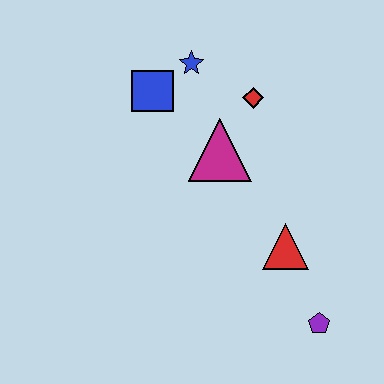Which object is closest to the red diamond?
The magenta triangle is closest to the red diamond.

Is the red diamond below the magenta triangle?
No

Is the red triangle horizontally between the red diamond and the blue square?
No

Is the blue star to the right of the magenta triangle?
No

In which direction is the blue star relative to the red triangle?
The blue star is above the red triangle.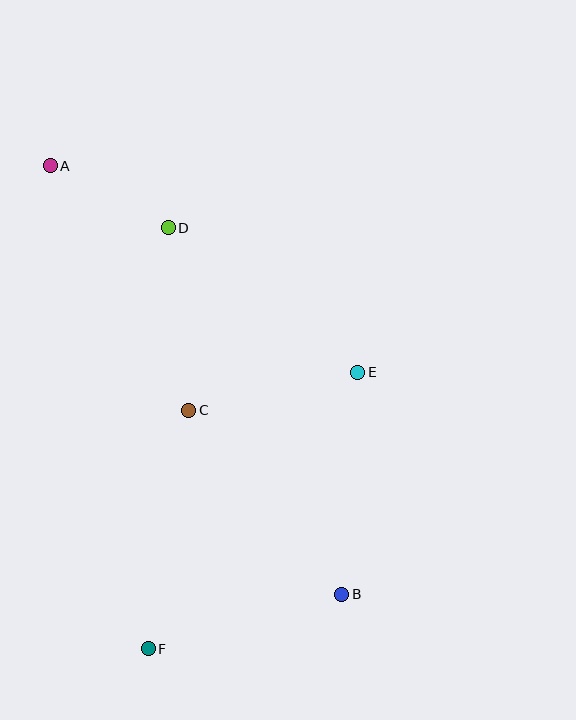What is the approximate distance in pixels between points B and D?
The distance between B and D is approximately 406 pixels.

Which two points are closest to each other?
Points A and D are closest to each other.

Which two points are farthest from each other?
Points A and B are farthest from each other.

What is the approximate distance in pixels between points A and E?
The distance between A and E is approximately 370 pixels.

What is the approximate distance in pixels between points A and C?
The distance between A and C is approximately 281 pixels.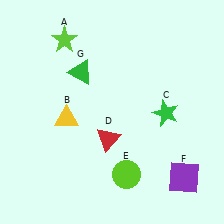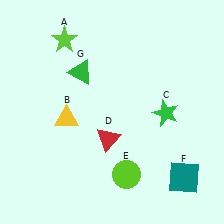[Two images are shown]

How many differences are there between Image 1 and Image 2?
There is 1 difference between the two images.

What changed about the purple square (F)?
In Image 1, F is purple. In Image 2, it changed to teal.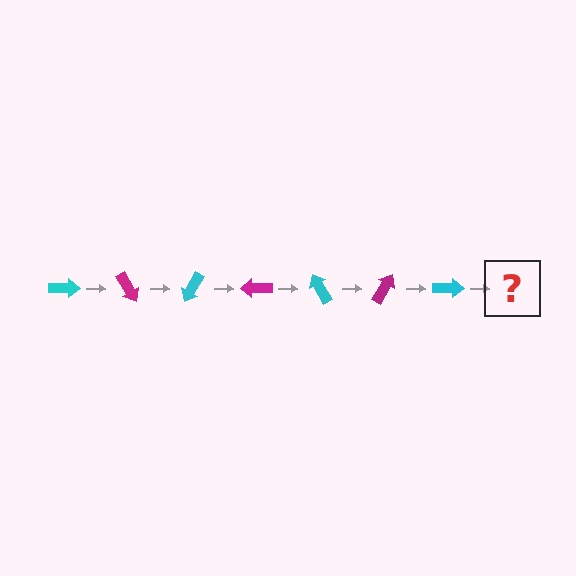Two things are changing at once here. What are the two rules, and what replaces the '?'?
The two rules are that it rotates 60 degrees each step and the color cycles through cyan and magenta. The '?' should be a magenta arrow, rotated 420 degrees from the start.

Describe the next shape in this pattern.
It should be a magenta arrow, rotated 420 degrees from the start.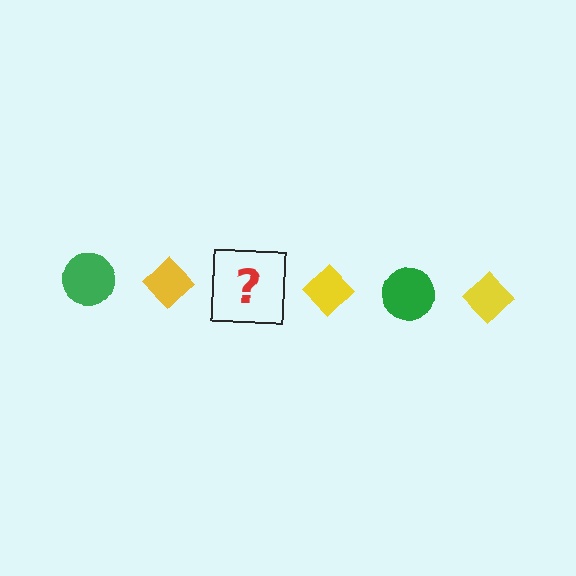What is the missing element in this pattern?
The missing element is a green circle.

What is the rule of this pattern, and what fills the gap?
The rule is that the pattern alternates between green circle and yellow diamond. The gap should be filled with a green circle.